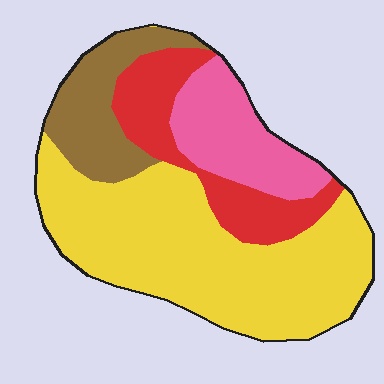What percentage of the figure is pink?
Pink covers around 15% of the figure.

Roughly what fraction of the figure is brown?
Brown covers 15% of the figure.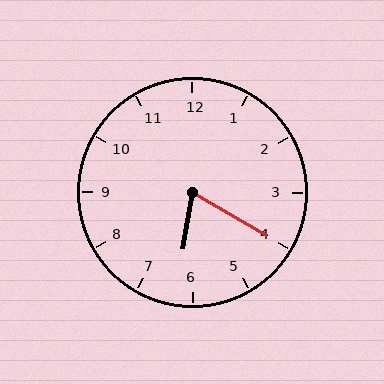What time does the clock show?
6:20.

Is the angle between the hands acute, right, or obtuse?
It is acute.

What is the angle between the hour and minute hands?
Approximately 70 degrees.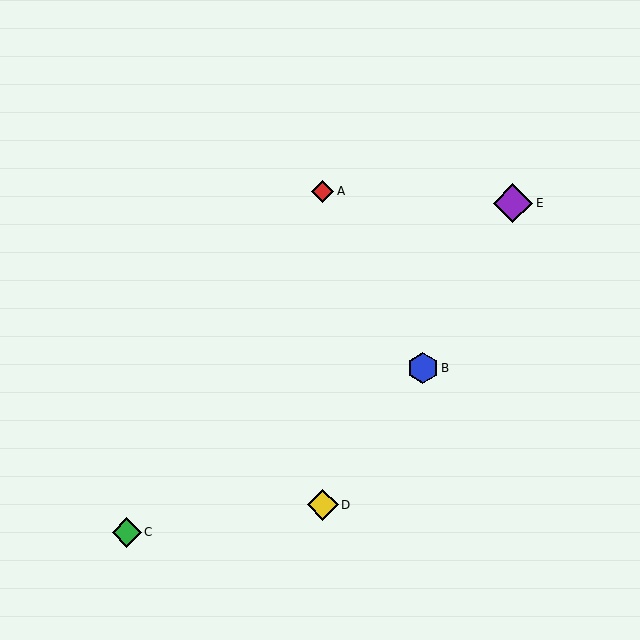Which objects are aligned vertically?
Objects A, D are aligned vertically.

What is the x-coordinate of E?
Object E is at x≈513.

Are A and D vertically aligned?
Yes, both are at x≈323.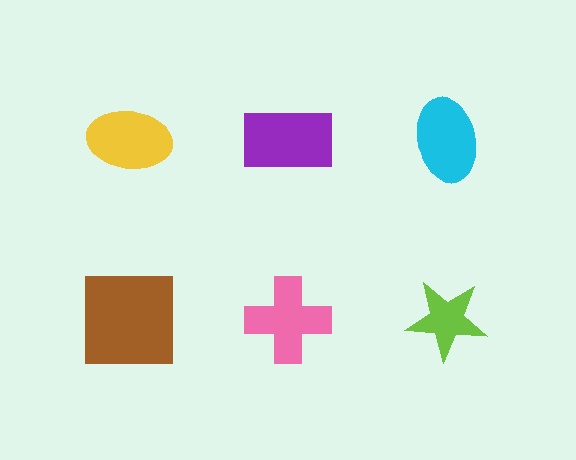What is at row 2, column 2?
A pink cross.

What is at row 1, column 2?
A purple rectangle.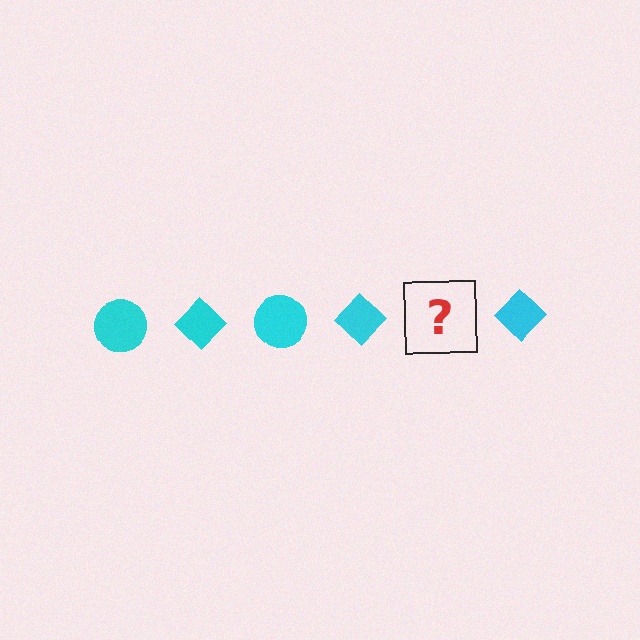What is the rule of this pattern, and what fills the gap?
The rule is that the pattern cycles through circle, diamond shapes in cyan. The gap should be filled with a cyan circle.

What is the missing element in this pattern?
The missing element is a cyan circle.